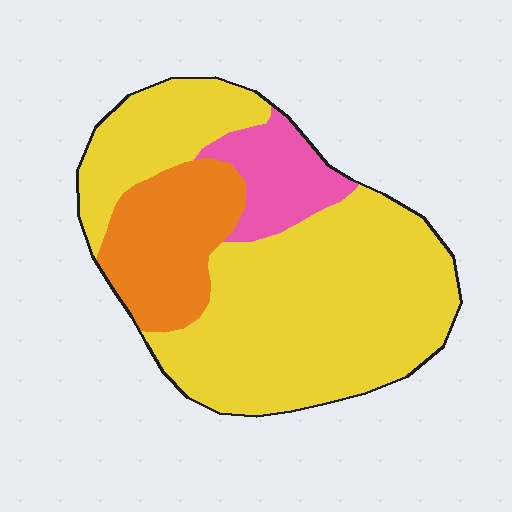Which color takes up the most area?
Yellow, at roughly 70%.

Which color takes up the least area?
Pink, at roughly 10%.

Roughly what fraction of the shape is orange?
Orange covers roughly 20% of the shape.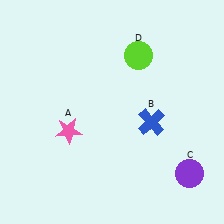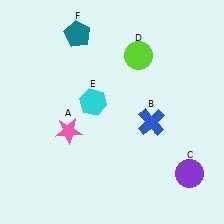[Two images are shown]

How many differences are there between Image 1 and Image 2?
There are 2 differences between the two images.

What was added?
A cyan hexagon (E), a teal pentagon (F) were added in Image 2.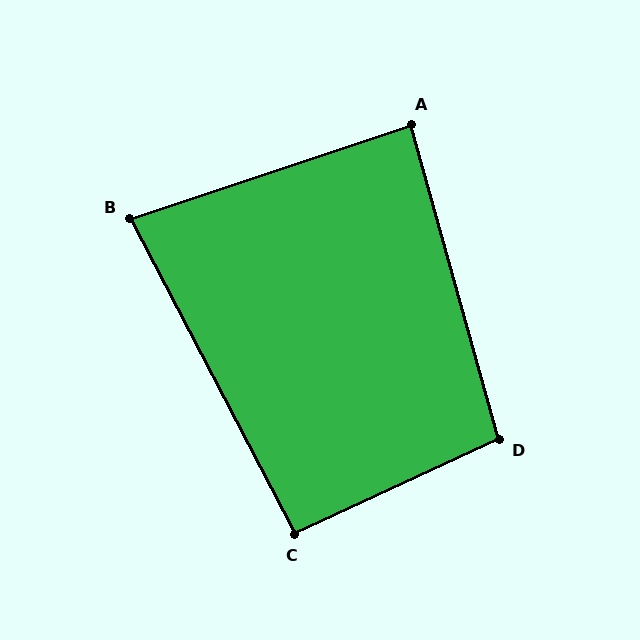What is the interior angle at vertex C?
Approximately 93 degrees (approximately right).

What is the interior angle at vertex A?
Approximately 87 degrees (approximately right).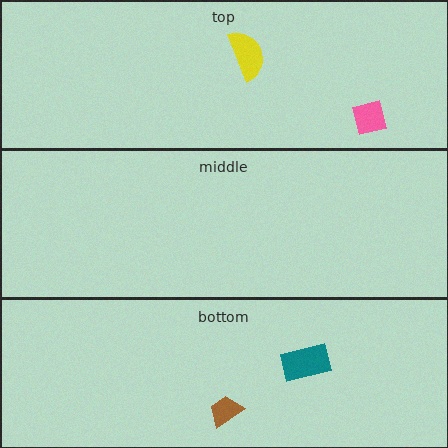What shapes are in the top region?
The pink square, the yellow semicircle.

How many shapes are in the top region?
2.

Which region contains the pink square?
The top region.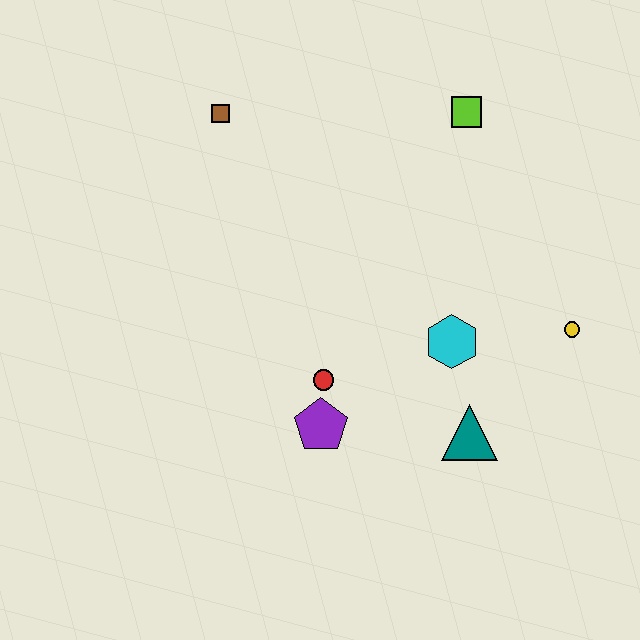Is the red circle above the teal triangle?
Yes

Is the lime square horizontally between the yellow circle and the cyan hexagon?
Yes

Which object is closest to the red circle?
The purple pentagon is closest to the red circle.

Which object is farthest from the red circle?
The lime square is farthest from the red circle.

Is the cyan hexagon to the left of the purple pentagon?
No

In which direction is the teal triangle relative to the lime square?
The teal triangle is below the lime square.